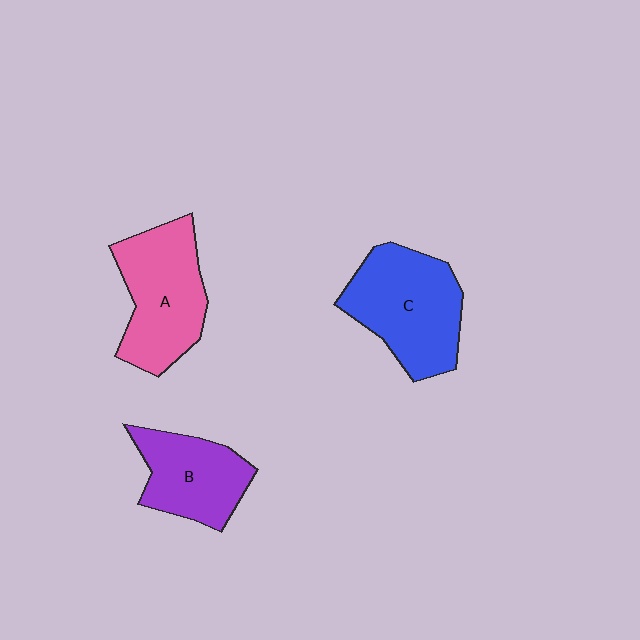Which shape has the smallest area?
Shape B (purple).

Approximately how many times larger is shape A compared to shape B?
Approximately 1.3 times.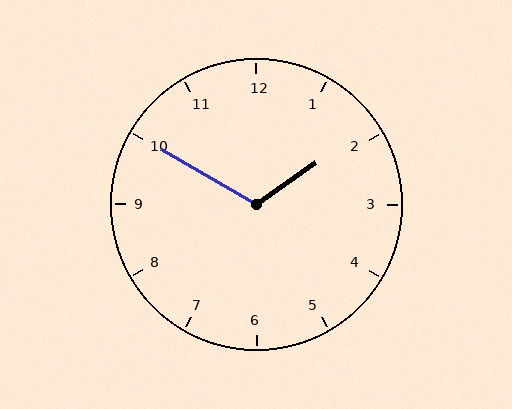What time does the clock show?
1:50.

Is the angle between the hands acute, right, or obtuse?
It is obtuse.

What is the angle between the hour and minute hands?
Approximately 115 degrees.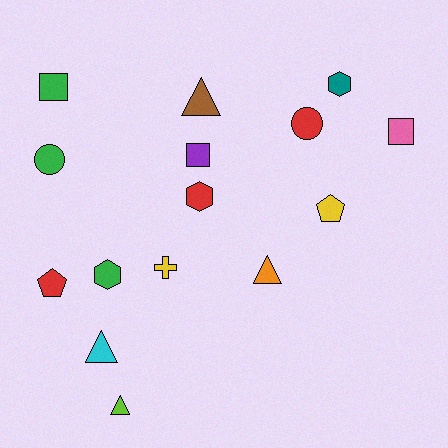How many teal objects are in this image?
There is 1 teal object.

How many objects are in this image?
There are 15 objects.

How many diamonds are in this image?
There are no diamonds.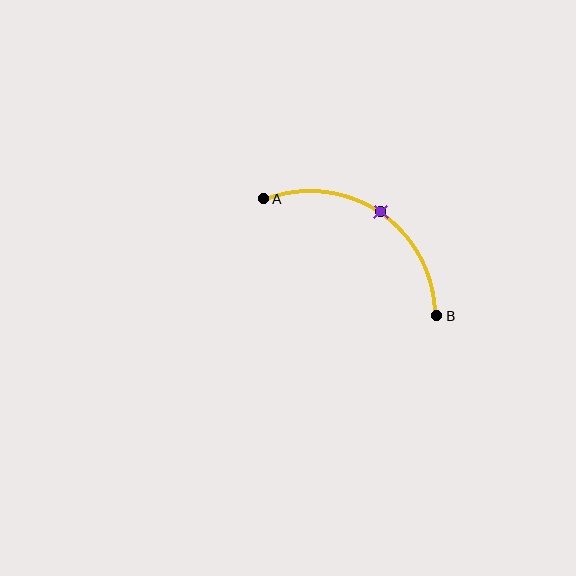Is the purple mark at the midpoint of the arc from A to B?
Yes. The purple mark lies on the arc at equal arc-length from both A and B — it is the arc midpoint.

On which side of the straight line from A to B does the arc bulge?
The arc bulges above and to the right of the straight line connecting A and B.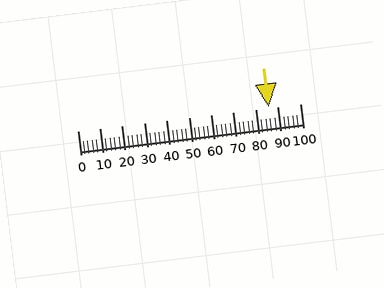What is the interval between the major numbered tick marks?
The major tick marks are spaced 10 units apart.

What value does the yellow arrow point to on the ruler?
The yellow arrow points to approximately 86.